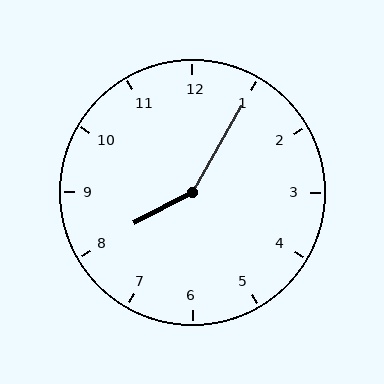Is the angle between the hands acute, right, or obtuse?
It is obtuse.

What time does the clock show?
8:05.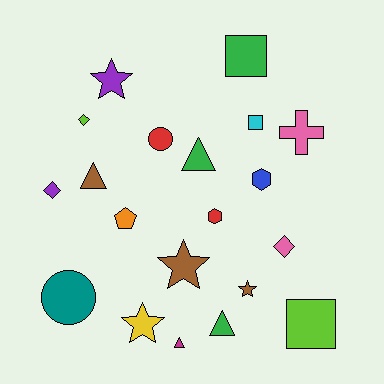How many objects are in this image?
There are 20 objects.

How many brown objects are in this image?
There are 3 brown objects.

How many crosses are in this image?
There is 1 cross.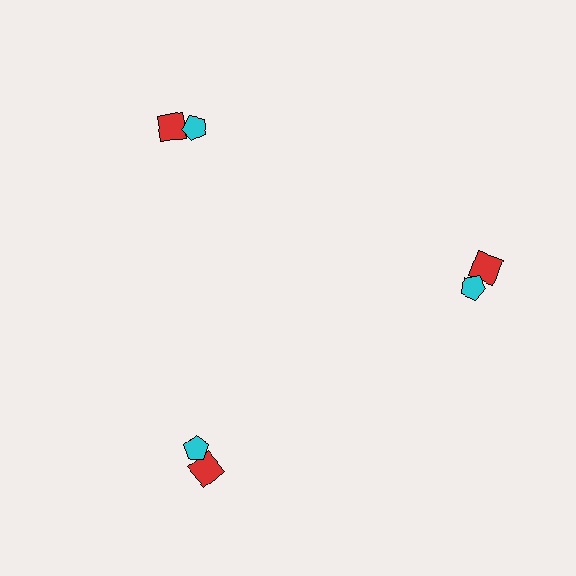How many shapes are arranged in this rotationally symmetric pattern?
There are 6 shapes, arranged in 3 groups of 2.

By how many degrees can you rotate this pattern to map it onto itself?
The pattern maps onto itself every 120 degrees of rotation.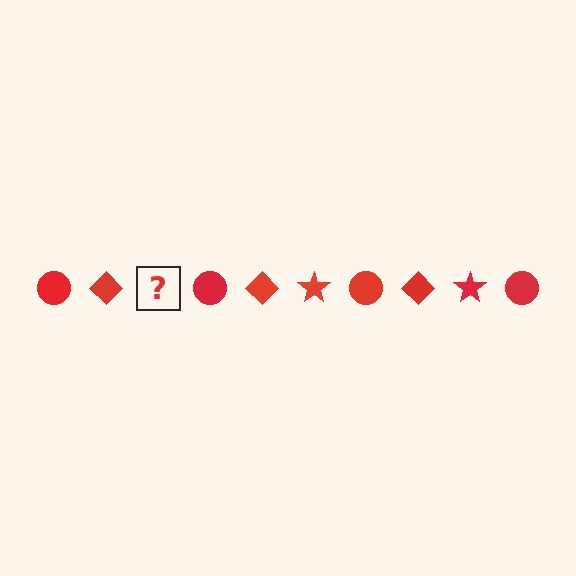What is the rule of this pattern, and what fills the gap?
The rule is that the pattern cycles through circle, diamond, star shapes in red. The gap should be filled with a red star.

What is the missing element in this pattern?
The missing element is a red star.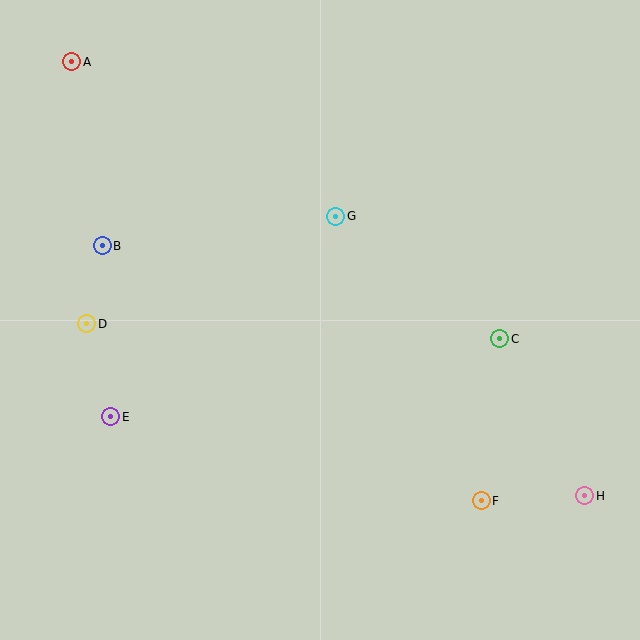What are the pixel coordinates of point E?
Point E is at (111, 417).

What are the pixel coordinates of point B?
Point B is at (102, 246).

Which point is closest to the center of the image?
Point G at (336, 216) is closest to the center.